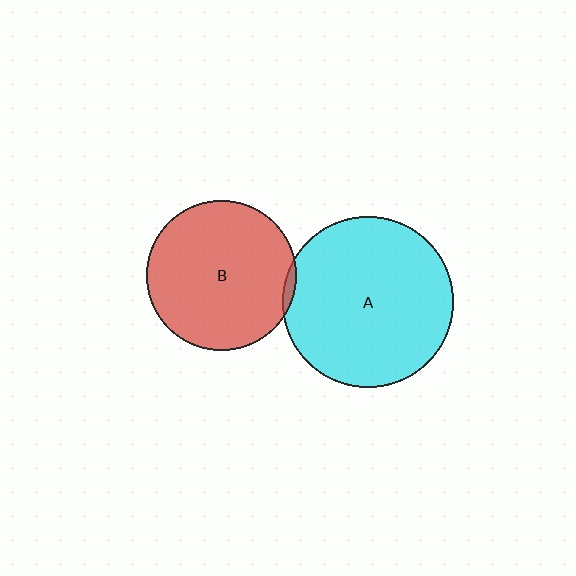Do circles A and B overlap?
Yes.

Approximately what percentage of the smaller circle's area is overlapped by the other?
Approximately 5%.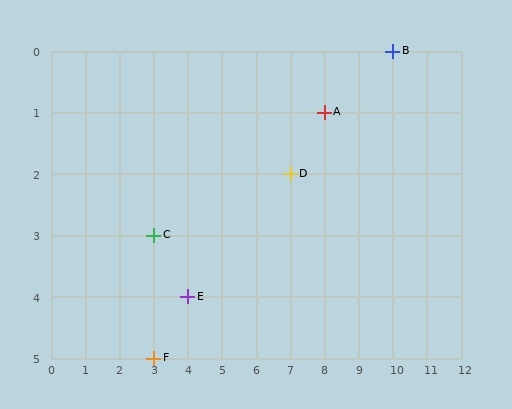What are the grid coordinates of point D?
Point D is at grid coordinates (7, 2).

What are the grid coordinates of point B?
Point B is at grid coordinates (10, 0).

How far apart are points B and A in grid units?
Points B and A are 2 columns and 1 row apart (about 2.2 grid units diagonally).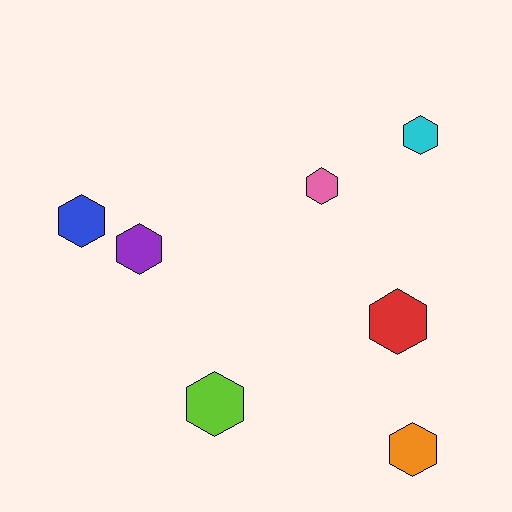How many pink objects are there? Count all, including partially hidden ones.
There is 1 pink object.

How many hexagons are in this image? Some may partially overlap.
There are 7 hexagons.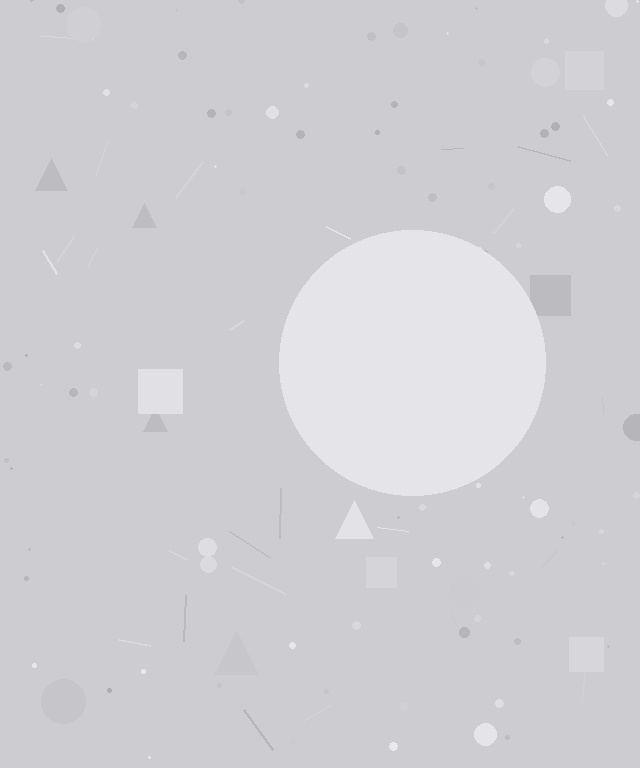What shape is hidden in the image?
A circle is hidden in the image.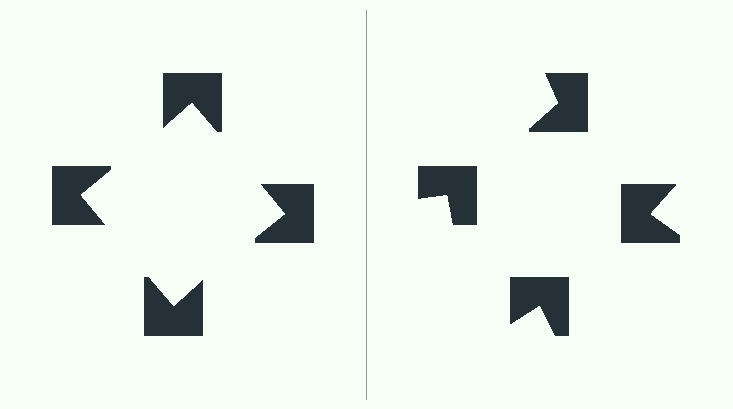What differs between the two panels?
The notched squares are positioned identically on both sides; only the wedge orientations differ. On the left they align to a square; on the right they are misaligned.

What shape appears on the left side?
An illusory square.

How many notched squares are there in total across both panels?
8 — 4 on each side.